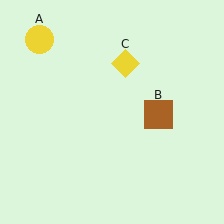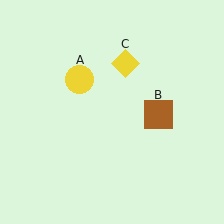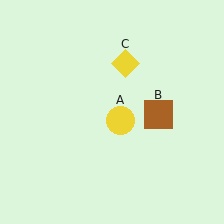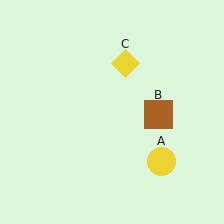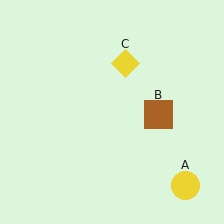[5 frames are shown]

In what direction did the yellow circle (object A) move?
The yellow circle (object A) moved down and to the right.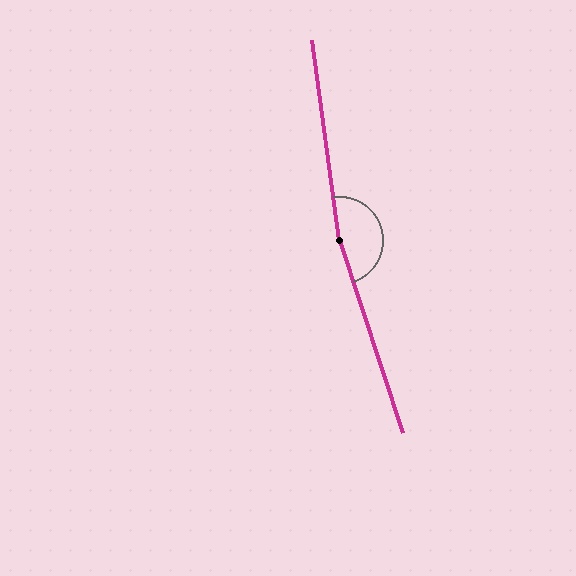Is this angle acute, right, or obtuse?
It is obtuse.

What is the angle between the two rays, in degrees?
Approximately 170 degrees.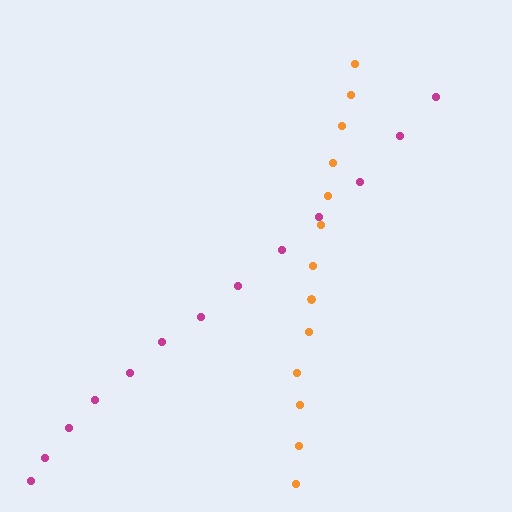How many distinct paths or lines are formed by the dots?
There are 2 distinct paths.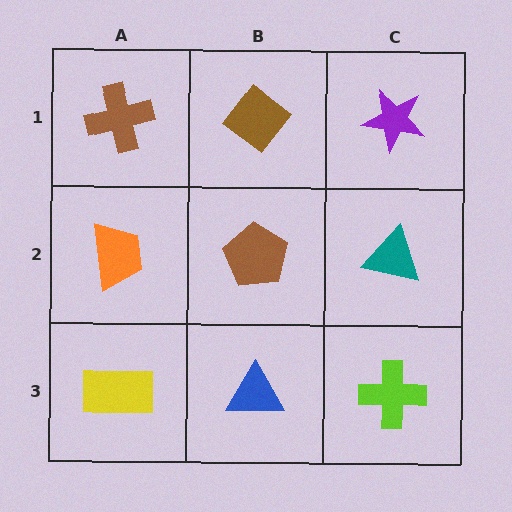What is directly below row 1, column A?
An orange trapezoid.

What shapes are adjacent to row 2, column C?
A purple star (row 1, column C), a lime cross (row 3, column C), a brown pentagon (row 2, column B).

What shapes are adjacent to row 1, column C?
A teal triangle (row 2, column C), a brown diamond (row 1, column B).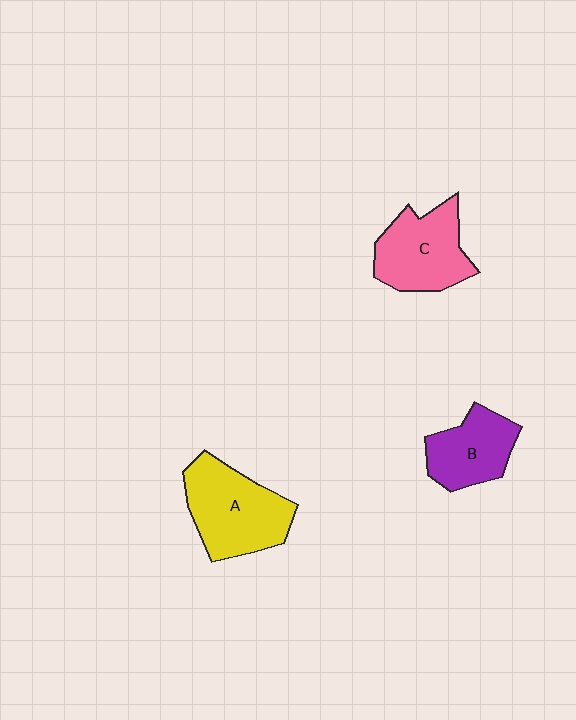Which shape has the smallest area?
Shape B (purple).